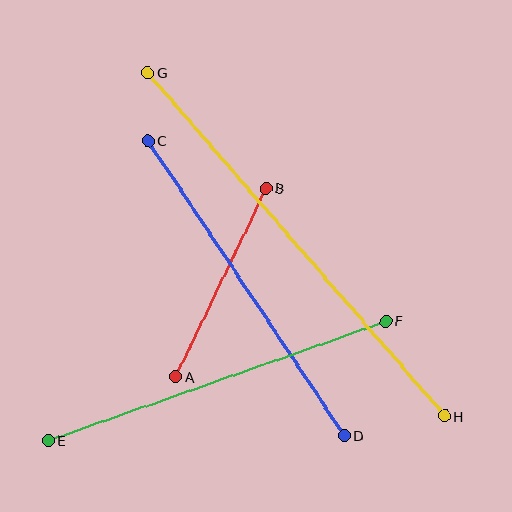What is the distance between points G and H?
The distance is approximately 454 pixels.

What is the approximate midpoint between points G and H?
The midpoint is at approximately (296, 245) pixels.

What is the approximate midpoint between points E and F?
The midpoint is at approximately (217, 381) pixels.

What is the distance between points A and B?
The distance is approximately 209 pixels.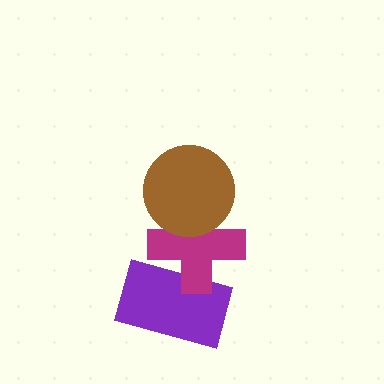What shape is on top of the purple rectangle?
The magenta cross is on top of the purple rectangle.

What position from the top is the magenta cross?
The magenta cross is 2nd from the top.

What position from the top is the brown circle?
The brown circle is 1st from the top.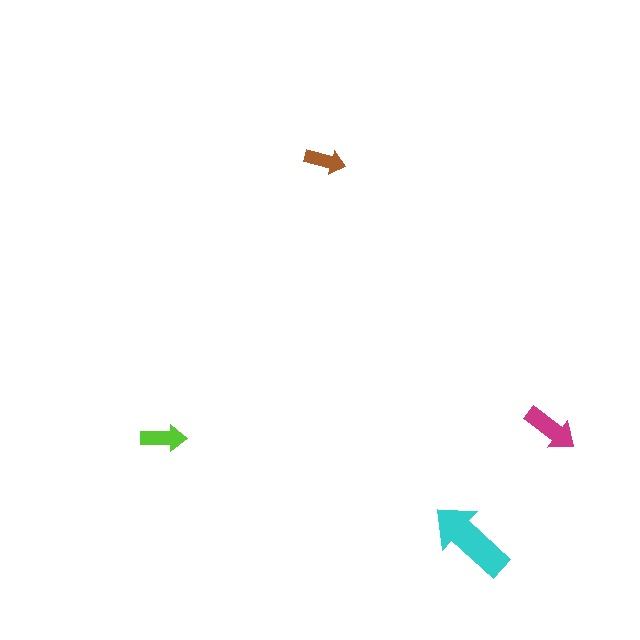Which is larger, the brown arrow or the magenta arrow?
The magenta one.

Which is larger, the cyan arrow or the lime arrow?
The cyan one.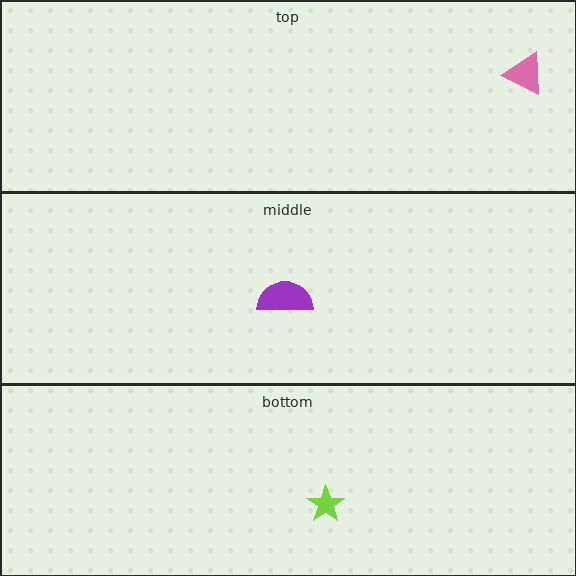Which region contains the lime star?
The bottom region.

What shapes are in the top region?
The pink triangle.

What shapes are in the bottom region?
The lime star.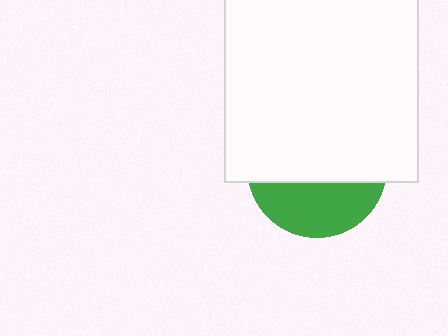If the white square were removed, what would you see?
You would see the complete green circle.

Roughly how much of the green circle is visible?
A small part of it is visible (roughly 36%).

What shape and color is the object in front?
The object in front is a white square.